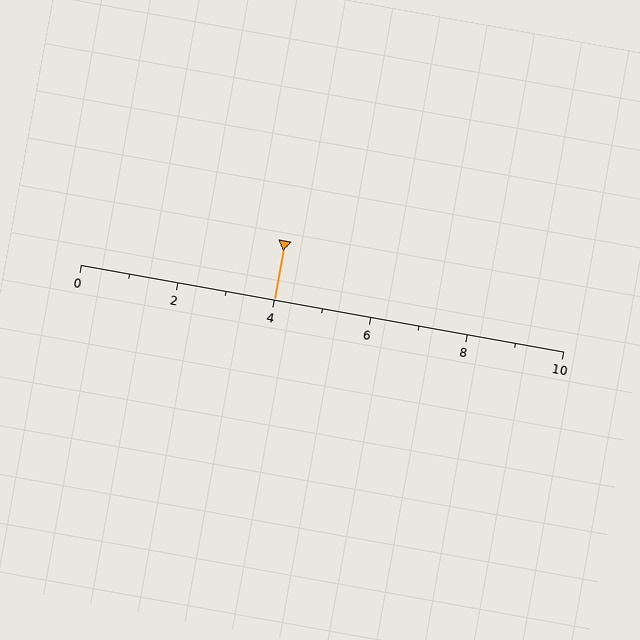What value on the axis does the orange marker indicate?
The marker indicates approximately 4.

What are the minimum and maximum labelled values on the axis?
The axis runs from 0 to 10.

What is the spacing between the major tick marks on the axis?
The major ticks are spaced 2 apart.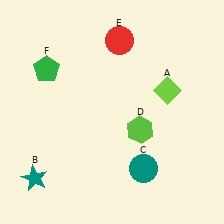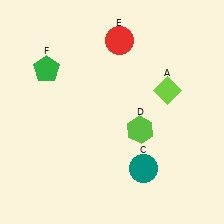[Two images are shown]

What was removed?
The teal star (B) was removed in Image 2.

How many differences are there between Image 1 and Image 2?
There is 1 difference between the two images.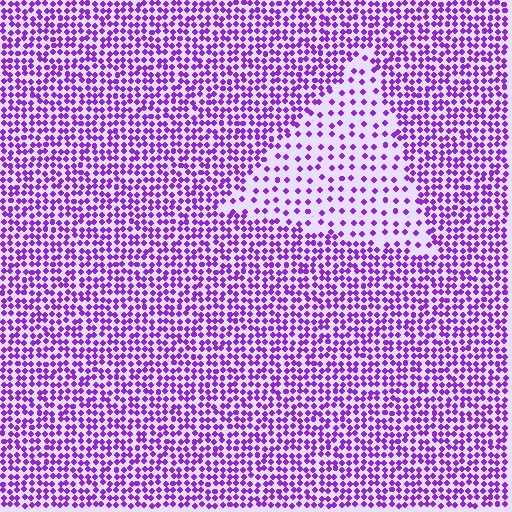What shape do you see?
I see a triangle.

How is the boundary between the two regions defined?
The boundary is defined by a change in element density (approximately 2.4x ratio). All elements are the same color, size, and shape.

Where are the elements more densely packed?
The elements are more densely packed outside the triangle boundary.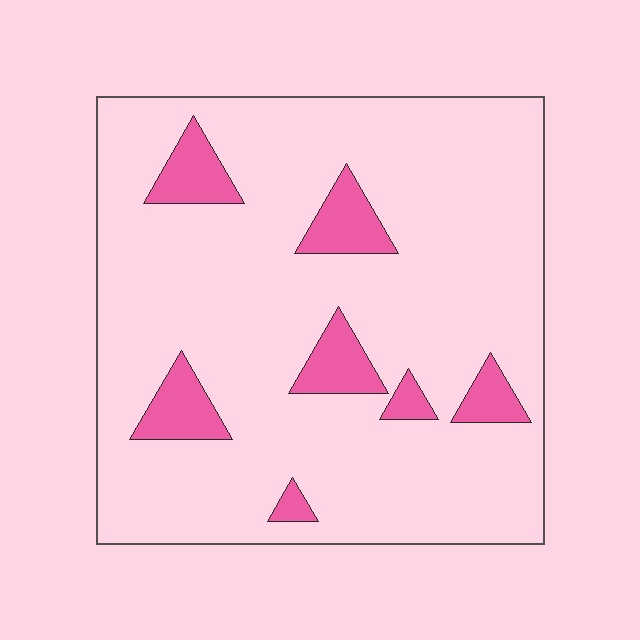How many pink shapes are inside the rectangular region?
7.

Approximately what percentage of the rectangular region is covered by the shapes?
Approximately 10%.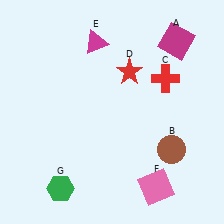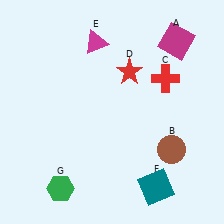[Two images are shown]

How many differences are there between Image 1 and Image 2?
There is 1 difference between the two images.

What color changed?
The square (F) changed from pink in Image 1 to teal in Image 2.